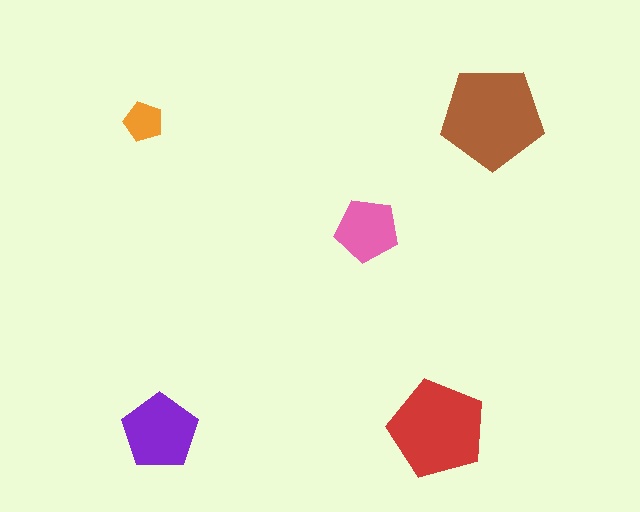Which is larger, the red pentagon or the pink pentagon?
The red one.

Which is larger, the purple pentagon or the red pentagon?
The red one.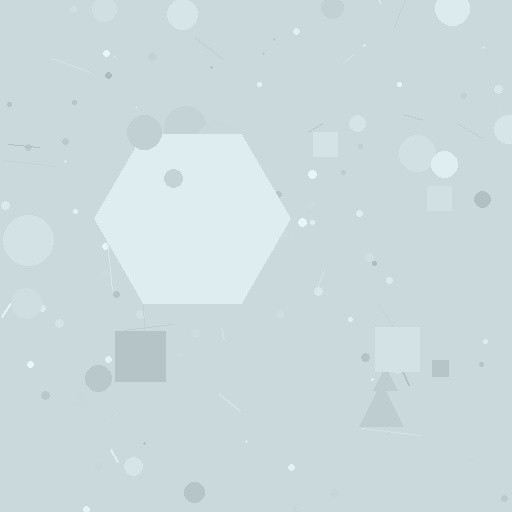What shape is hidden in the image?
A hexagon is hidden in the image.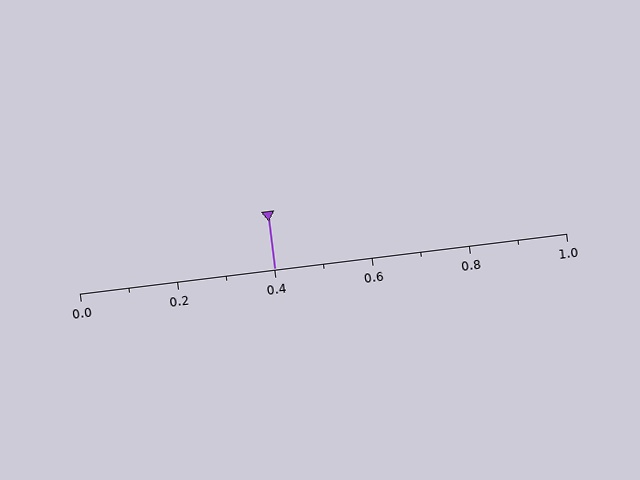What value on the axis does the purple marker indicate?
The marker indicates approximately 0.4.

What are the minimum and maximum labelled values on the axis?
The axis runs from 0.0 to 1.0.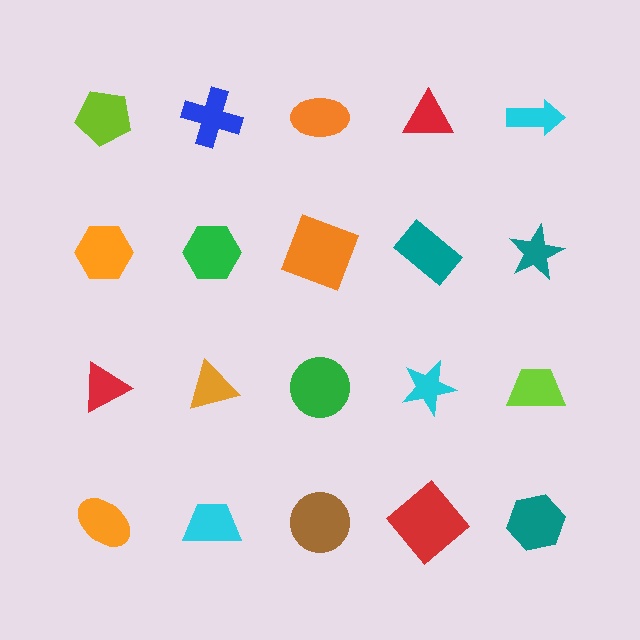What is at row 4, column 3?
A brown circle.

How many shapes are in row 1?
5 shapes.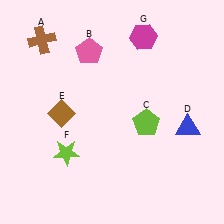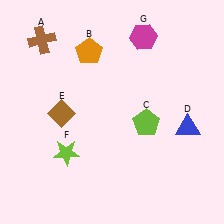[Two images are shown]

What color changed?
The pentagon (B) changed from pink in Image 1 to orange in Image 2.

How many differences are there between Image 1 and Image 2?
There is 1 difference between the two images.